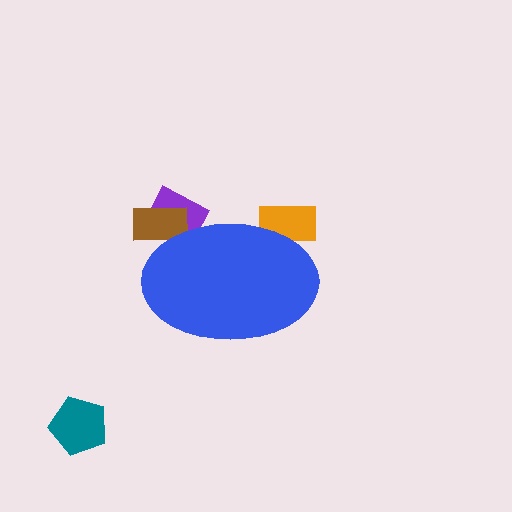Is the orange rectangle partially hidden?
Yes, the orange rectangle is partially hidden behind the blue ellipse.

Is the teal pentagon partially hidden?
No, the teal pentagon is fully visible.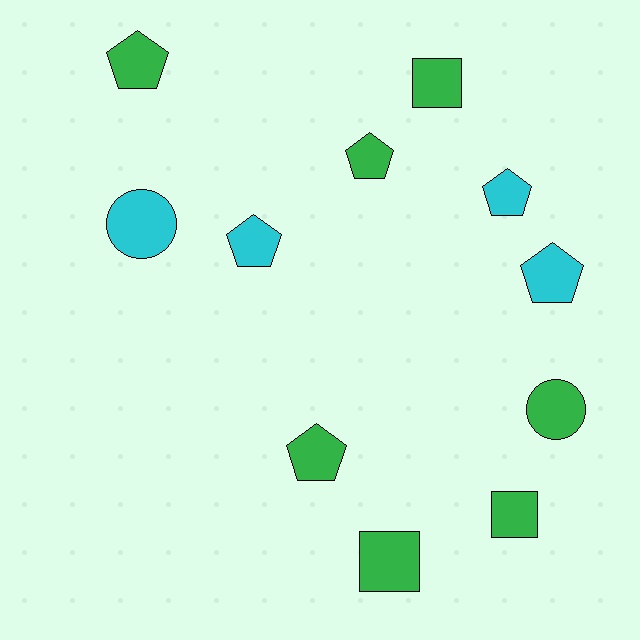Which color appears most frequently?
Green, with 7 objects.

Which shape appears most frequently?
Pentagon, with 6 objects.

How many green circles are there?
There is 1 green circle.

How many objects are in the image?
There are 11 objects.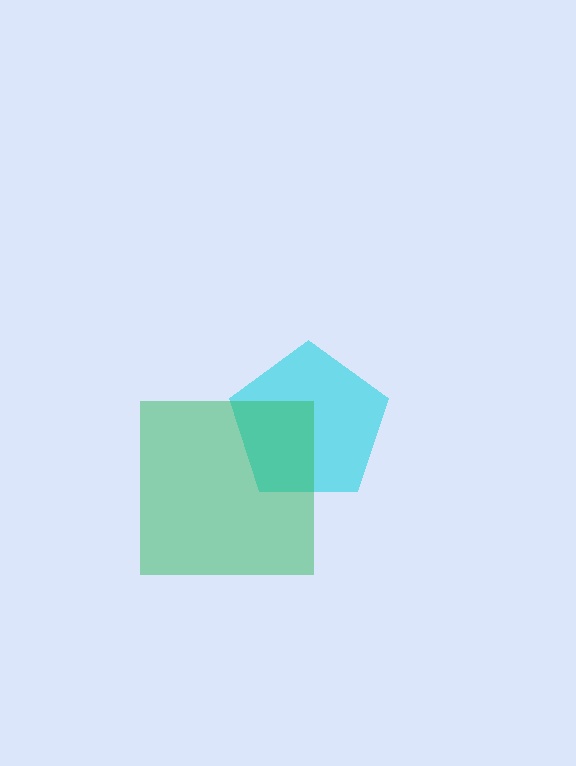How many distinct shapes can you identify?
There are 2 distinct shapes: a cyan pentagon, a green square.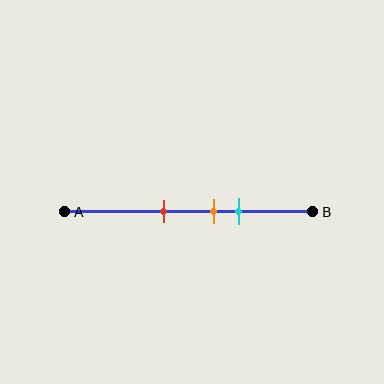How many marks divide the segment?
There are 3 marks dividing the segment.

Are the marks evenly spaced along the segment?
Yes, the marks are approximately evenly spaced.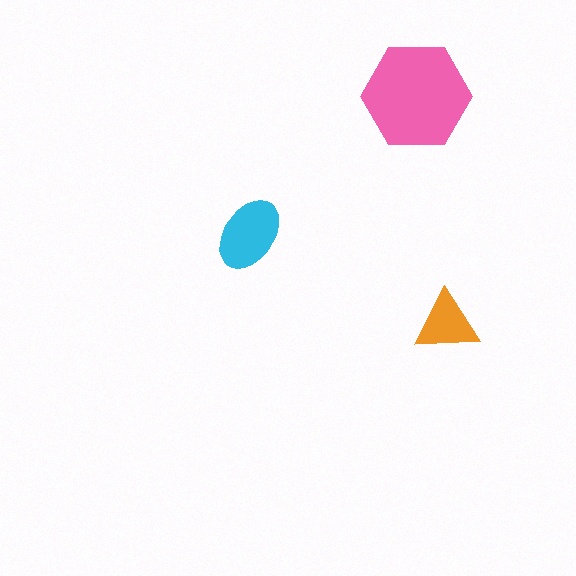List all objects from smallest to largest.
The orange triangle, the cyan ellipse, the pink hexagon.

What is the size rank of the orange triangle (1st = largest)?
3rd.